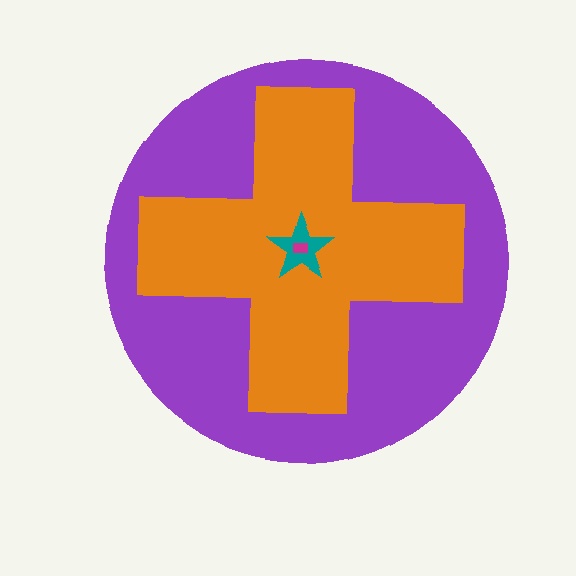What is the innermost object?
The magenta rectangle.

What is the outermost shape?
The purple circle.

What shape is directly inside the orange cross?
The teal star.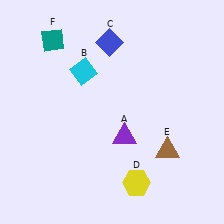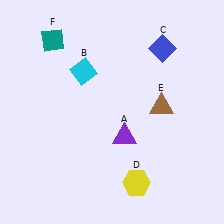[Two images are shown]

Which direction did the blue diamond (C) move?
The blue diamond (C) moved right.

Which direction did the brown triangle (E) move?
The brown triangle (E) moved up.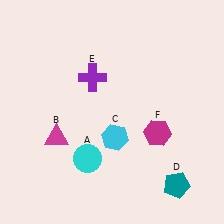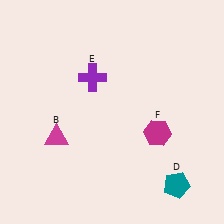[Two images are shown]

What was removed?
The cyan hexagon (C), the cyan circle (A) were removed in Image 2.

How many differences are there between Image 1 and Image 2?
There are 2 differences between the two images.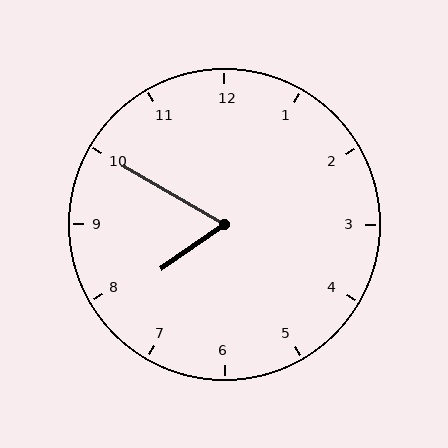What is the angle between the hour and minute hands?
Approximately 65 degrees.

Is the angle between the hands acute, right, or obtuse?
It is acute.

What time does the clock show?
7:50.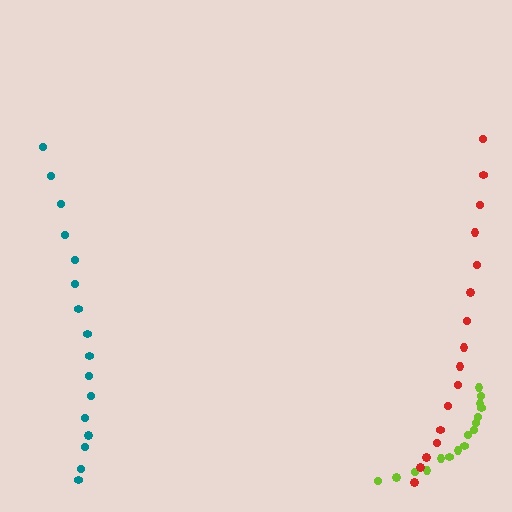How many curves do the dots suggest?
There are 3 distinct paths.